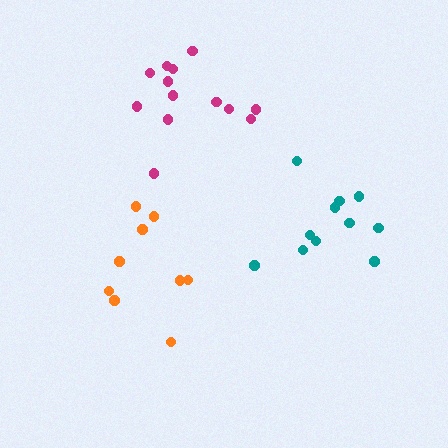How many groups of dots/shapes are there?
There are 3 groups.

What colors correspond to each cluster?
The clusters are colored: teal, orange, magenta.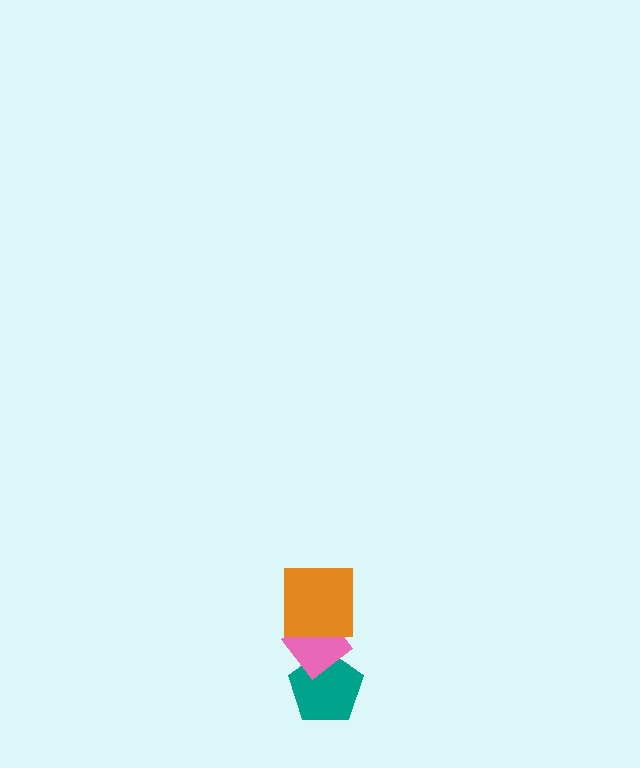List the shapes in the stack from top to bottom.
From top to bottom: the orange square, the pink diamond, the teal pentagon.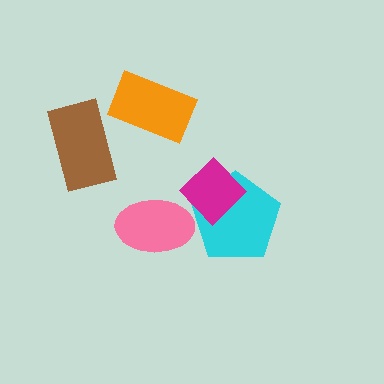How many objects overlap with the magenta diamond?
1 object overlaps with the magenta diamond.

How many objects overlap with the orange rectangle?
0 objects overlap with the orange rectangle.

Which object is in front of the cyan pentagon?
The magenta diamond is in front of the cyan pentagon.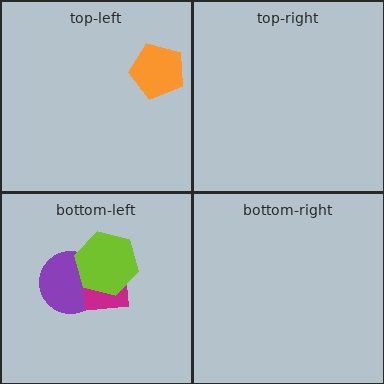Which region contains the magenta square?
The bottom-left region.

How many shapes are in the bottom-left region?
3.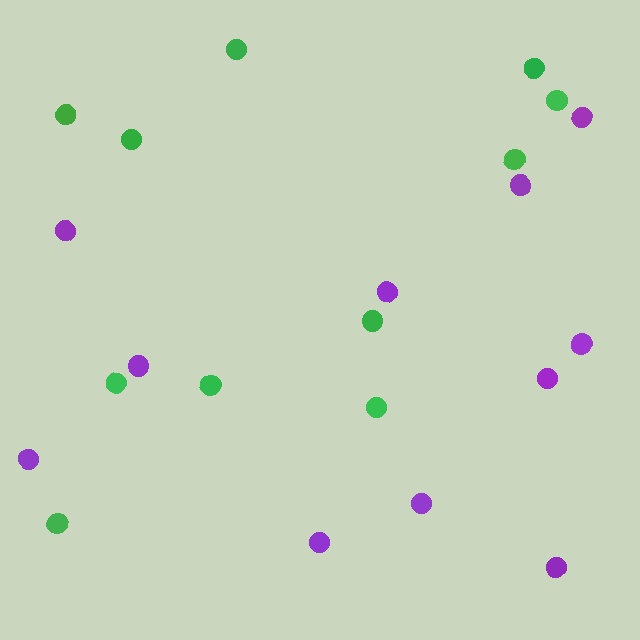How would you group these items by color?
There are 2 groups: one group of purple circles (11) and one group of green circles (11).